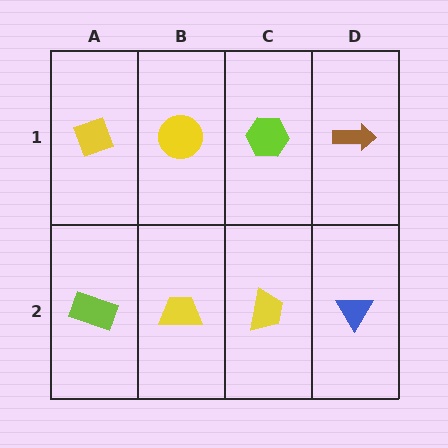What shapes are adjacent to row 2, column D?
A brown arrow (row 1, column D), a yellow trapezoid (row 2, column C).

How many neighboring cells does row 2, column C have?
3.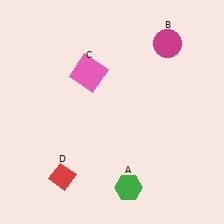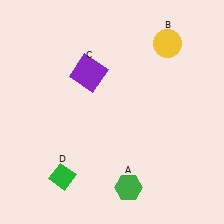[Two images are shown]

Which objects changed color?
B changed from magenta to yellow. C changed from pink to purple. D changed from red to green.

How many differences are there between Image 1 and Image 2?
There are 3 differences between the two images.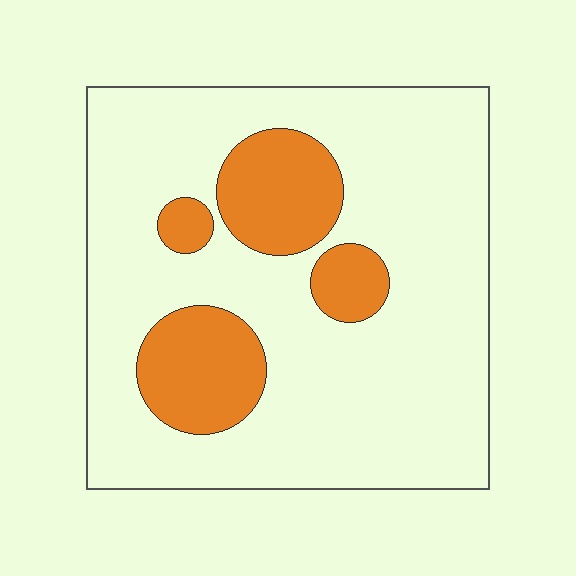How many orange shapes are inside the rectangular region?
4.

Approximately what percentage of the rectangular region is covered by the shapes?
Approximately 20%.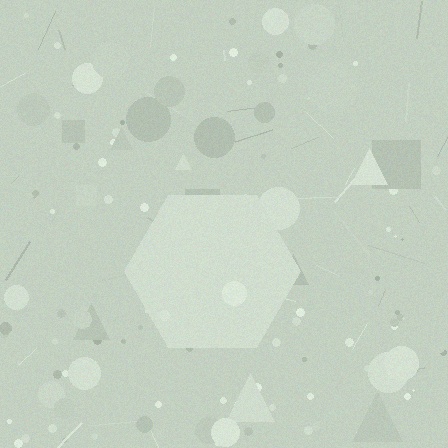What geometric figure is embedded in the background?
A hexagon is embedded in the background.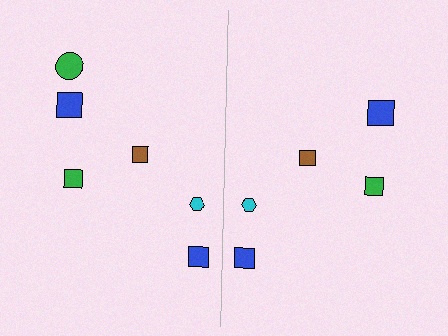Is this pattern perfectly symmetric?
No, the pattern is not perfectly symmetric. A green circle is missing from the right side.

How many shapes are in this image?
There are 11 shapes in this image.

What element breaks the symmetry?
A green circle is missing from the right side.